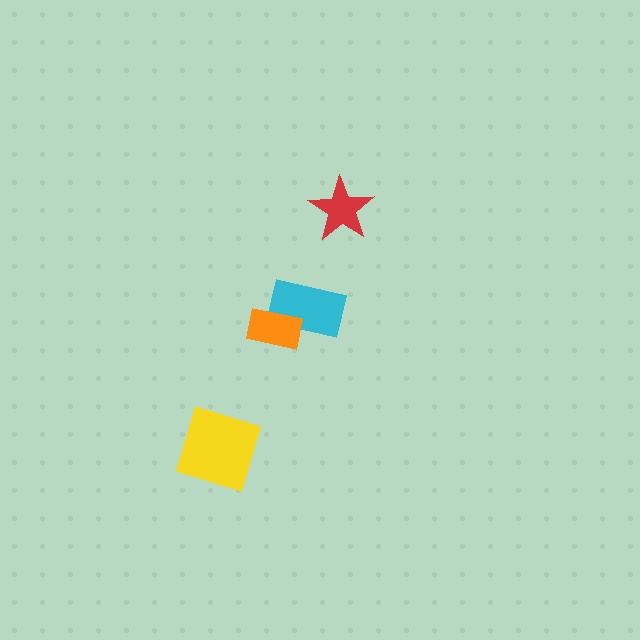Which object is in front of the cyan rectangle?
The orange rectangle is in front of the cyan rectangle.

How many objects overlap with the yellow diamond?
0 objects overlap with the yellow diamond.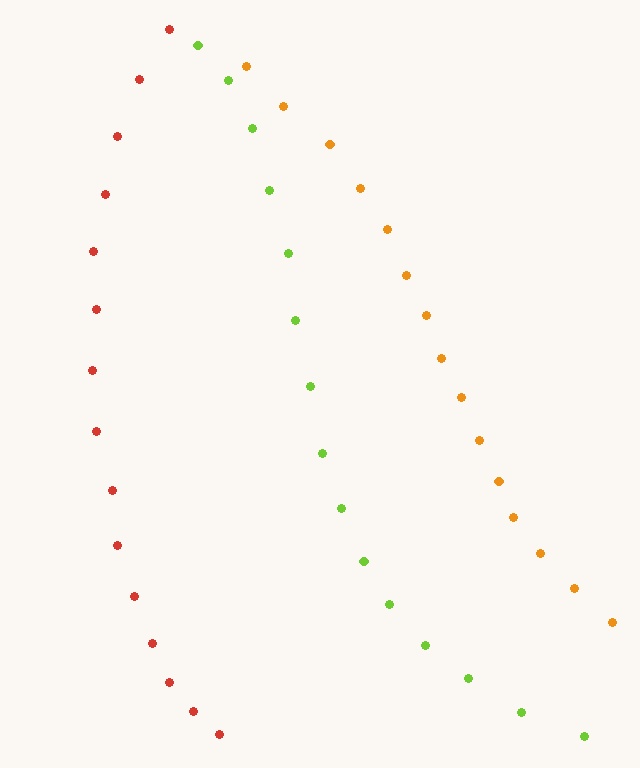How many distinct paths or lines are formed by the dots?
There are 3 distinct paths.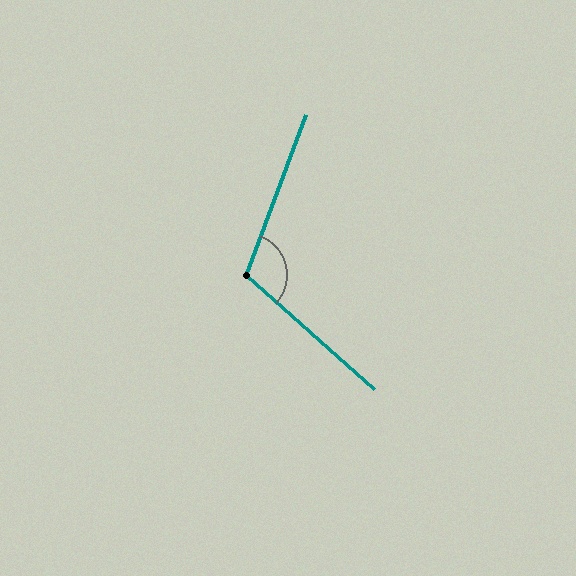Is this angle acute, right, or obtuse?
It is obtuse.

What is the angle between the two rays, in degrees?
Approximately 111 degrees.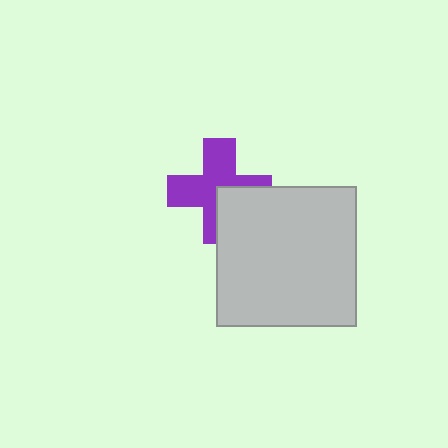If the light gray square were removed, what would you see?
You would see the complete purple cross.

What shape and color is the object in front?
The object in front is a light gray square.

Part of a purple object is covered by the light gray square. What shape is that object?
It is a cross.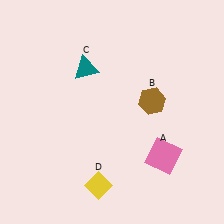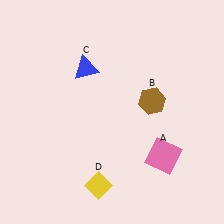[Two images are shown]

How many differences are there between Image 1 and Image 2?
There is 1 difference between the two images.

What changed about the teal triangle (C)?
In Image 1, C is teal. In Image 2, it changed to blue.